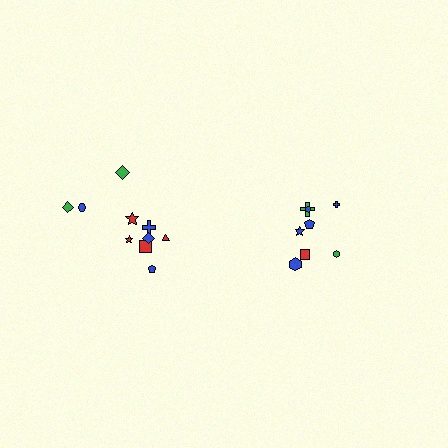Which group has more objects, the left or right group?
The left group.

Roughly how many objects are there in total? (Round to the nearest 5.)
Roughly 20 objects in total.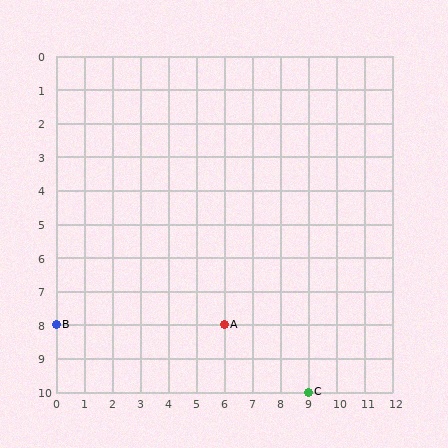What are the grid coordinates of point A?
Point A is at grid coordinates (6, 8).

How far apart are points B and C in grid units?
Points B and C are 9 columns and 2 rows apart (about 9.2 grid units diagonally).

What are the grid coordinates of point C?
Point C is at grid coordinates (9, 10).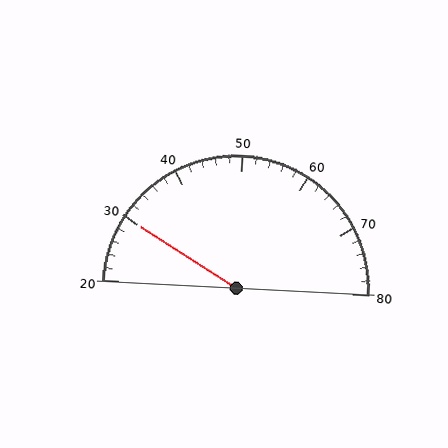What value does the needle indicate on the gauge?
The needle indicates approximately 30.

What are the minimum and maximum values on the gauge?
The gauge ranges from 20 to 80.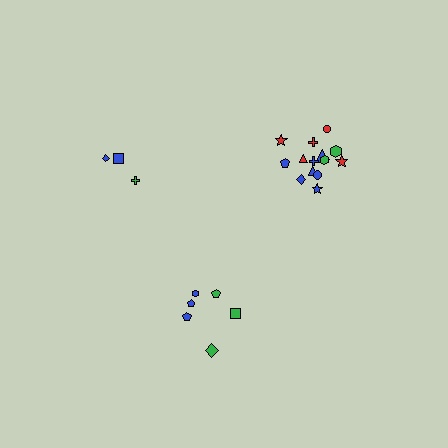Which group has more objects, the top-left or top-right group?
The top-right group.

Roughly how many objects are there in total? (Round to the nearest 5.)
Roughly 25 objects in total.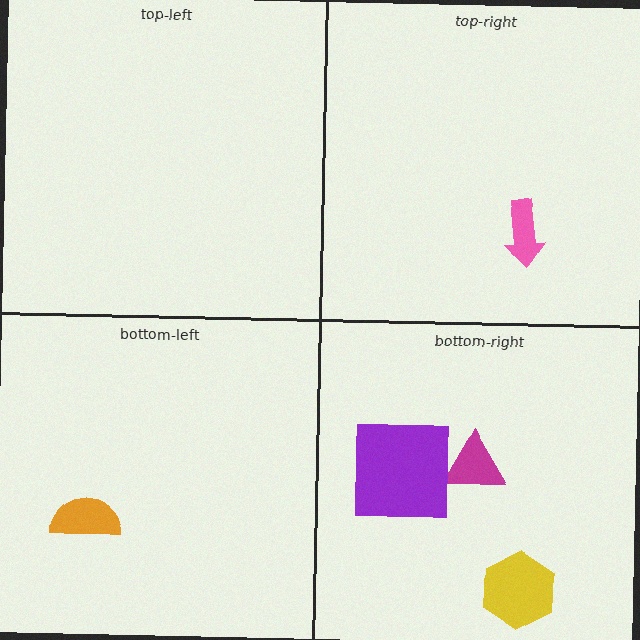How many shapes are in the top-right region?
1.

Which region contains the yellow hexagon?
The bottom-right region.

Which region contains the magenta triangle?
The bottom-right region.